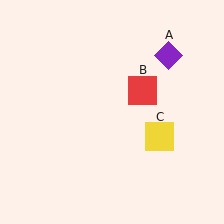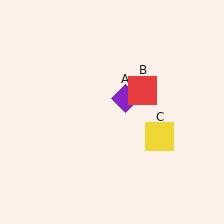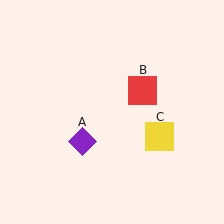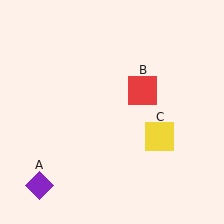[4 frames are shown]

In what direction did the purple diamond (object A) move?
The purple diamond (object A) moved down and to the left.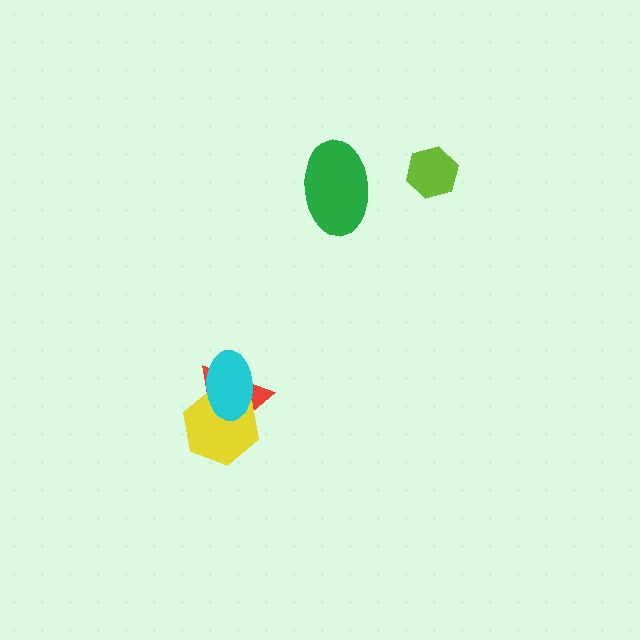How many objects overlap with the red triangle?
2 objects overlap with the red triangle.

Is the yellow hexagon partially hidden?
Yes, it is partially covered by another shape.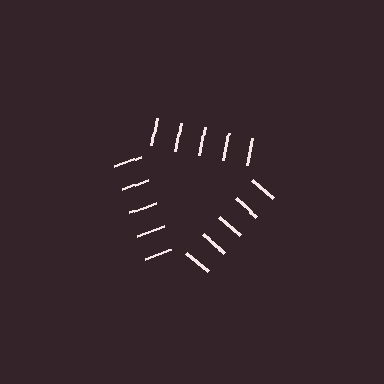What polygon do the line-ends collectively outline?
An illusory triangle — the line segments terminate on its edges but no continuous stroke is drawn.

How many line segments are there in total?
15 — 5 along each of the 3 edges.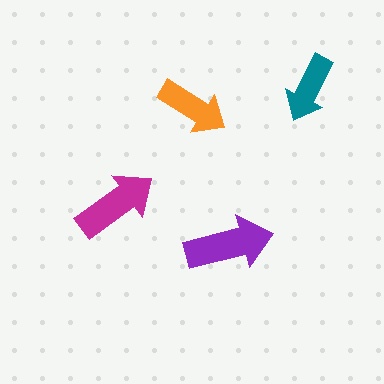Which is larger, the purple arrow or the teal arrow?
The purple one.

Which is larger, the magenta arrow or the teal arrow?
The magenta one.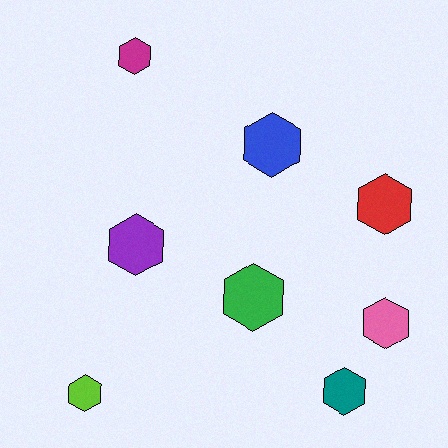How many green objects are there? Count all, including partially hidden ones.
There is 1 green object.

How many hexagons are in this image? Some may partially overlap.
There are 8 hexagons.